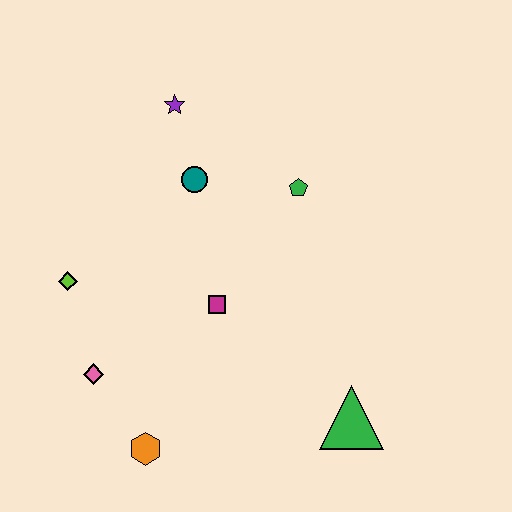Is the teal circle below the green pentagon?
No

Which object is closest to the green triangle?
The magenta square is closest to the green triangle.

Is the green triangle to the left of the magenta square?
No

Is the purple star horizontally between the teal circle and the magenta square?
No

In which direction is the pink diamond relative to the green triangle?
The pink diamond is to the left of the green triangle.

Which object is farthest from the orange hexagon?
The purple star is farthest from the orange hexagon.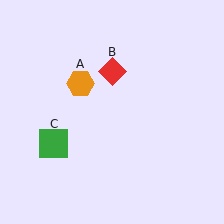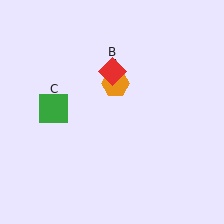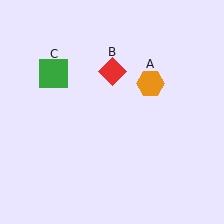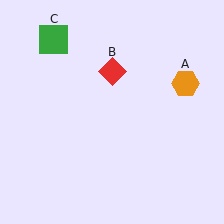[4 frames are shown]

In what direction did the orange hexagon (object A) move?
The orange hexagon (object A) moved right.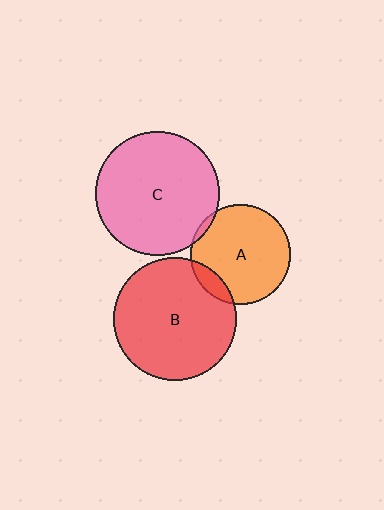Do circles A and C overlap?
Yes.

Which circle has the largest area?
Circle C (pink).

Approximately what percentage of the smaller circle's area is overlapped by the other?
Approximately 5%.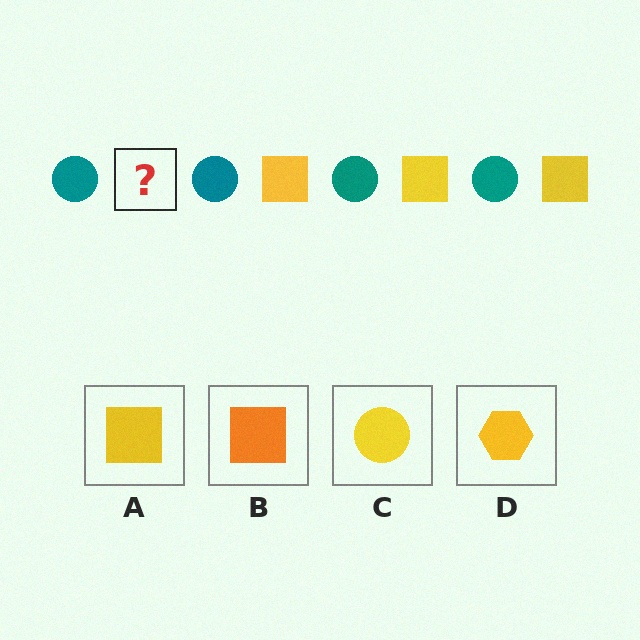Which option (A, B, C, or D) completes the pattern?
A.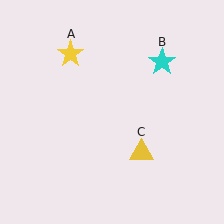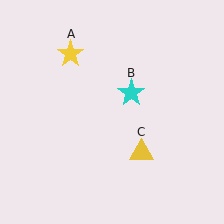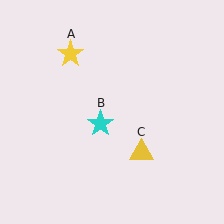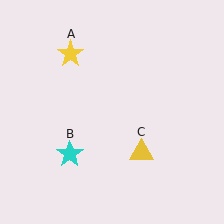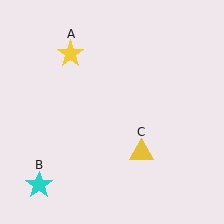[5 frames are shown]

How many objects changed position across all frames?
1 object changed position: cyan star (object B).